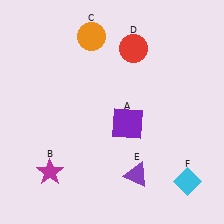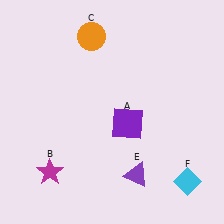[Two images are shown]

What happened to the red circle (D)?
The red circle (D) was removed in Image 2. It was in the top-right area of Image 1.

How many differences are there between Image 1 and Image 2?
There is 1 difference between the two images.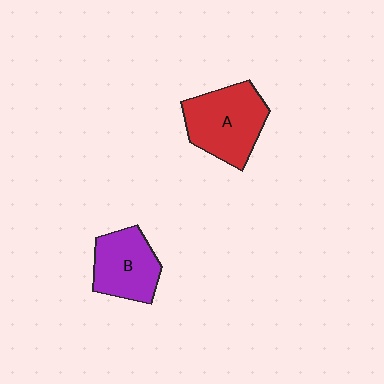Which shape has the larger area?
Shape A (red).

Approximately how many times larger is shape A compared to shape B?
Approximately 1.2 times.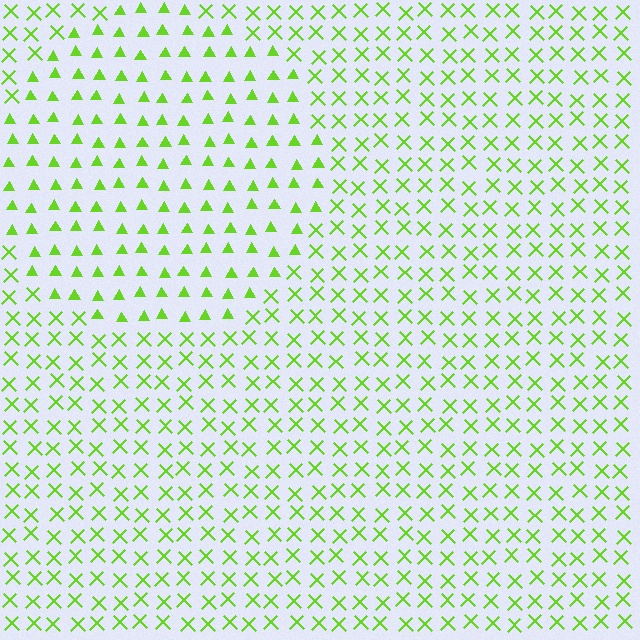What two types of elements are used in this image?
The image uses triangles inside the circle region and X marks outside it.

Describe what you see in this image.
The image is filled with small lime elements arranged in a uniform grid. A circle-shaped region contains triangles, while the surrounding area contains X marks. The boundary is defined purely by the change in element shape.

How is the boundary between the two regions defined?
The boundary is defined by a change in element shape: triangles inside vs. X marks outside. All elements share the same color and spacing.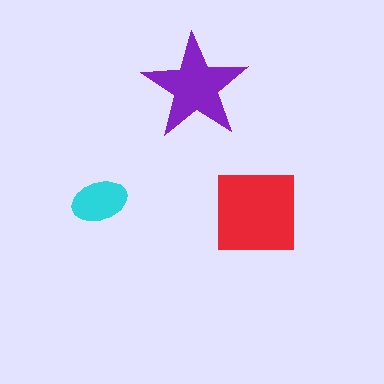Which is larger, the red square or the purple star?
The red square.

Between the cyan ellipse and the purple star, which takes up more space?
The purple star.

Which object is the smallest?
The cyan ellipse.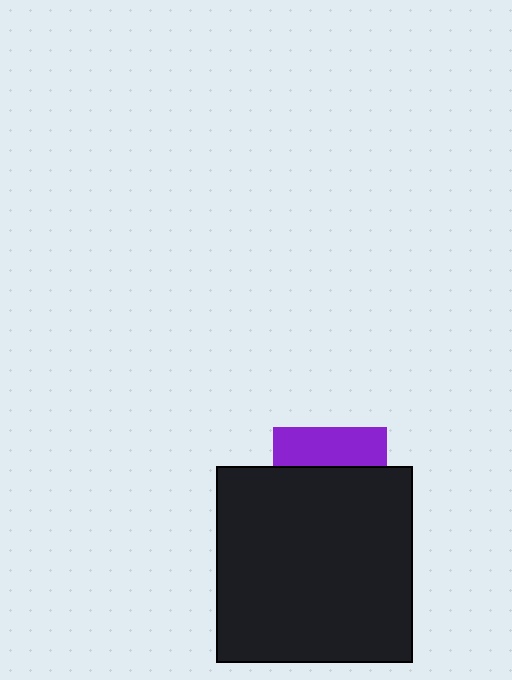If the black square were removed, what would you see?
You would see the complete purple square.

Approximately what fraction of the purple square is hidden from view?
Roughly 67% of the purple square is hidden behind the black square.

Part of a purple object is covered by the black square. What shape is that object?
It is a square.